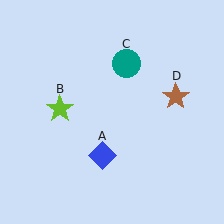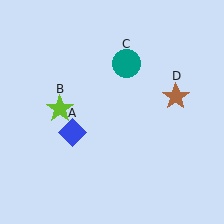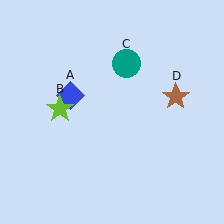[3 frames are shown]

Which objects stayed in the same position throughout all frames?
Lime star (object B) and teal circle (object C) and brown star (object D) remained stationary.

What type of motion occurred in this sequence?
The blue diamond (object A) rotated clockwise around the center of the scene.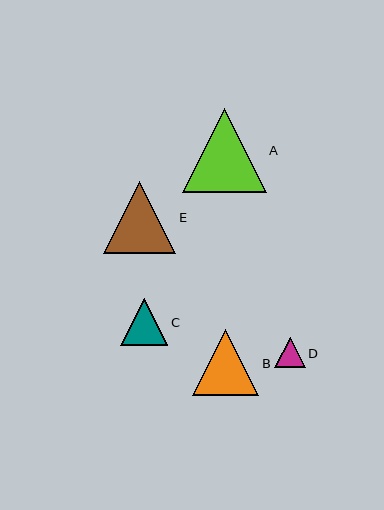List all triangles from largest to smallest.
From largest to smallest: A, E, B, C, D.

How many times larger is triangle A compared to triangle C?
Triangle A is approximately 1.8 times the size of triangle C.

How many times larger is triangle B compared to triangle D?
Triangle B is approximately 2.2 times the size of triangle D.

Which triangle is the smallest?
Triangle D is the smallest with a size of approximately 30 pixels.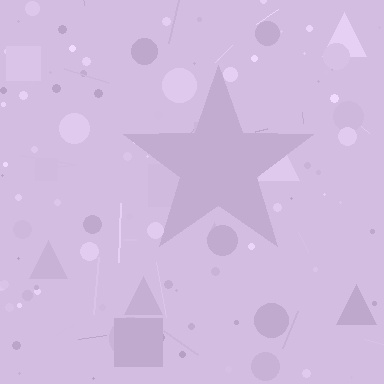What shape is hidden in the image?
A star is hidden in the image.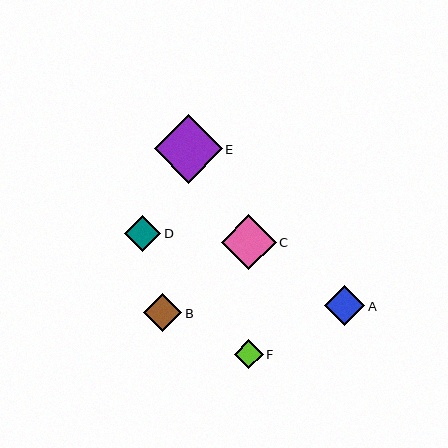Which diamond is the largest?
Diamond E is the largest with a size of approximately 68 pixels.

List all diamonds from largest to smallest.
From largest to smallest: E, C, A, B, D, F.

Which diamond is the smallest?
Diamond F is the smallest with a size of approximately 29 pixels.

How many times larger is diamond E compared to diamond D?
Diamond E is approximately 1.9 times the size of diamond D.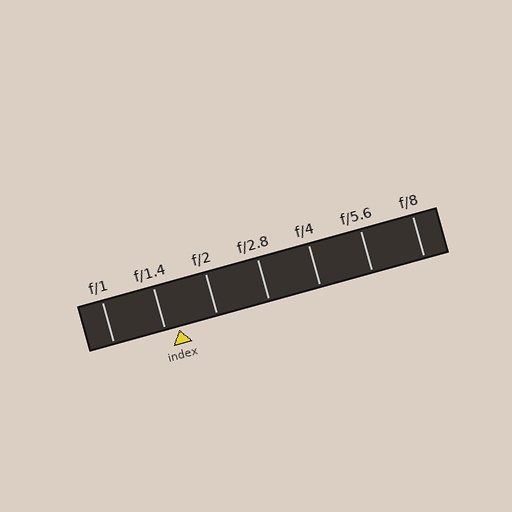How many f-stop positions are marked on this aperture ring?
There are 7 f-stop positions marked.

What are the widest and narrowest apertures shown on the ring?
The widest aperture shown is f/1 and the narrowest is f/8.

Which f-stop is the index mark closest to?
The index mark is closest to f/1.4.